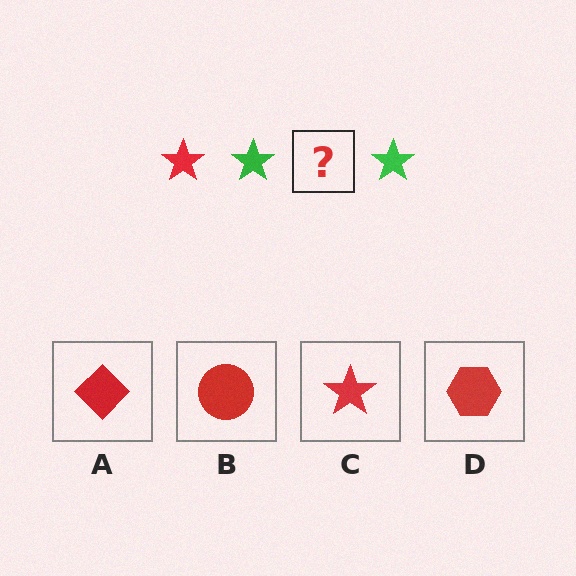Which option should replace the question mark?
Option C.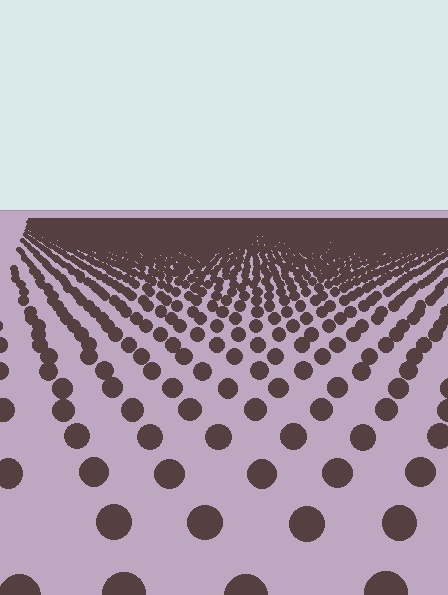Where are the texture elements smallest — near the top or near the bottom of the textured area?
Near the top.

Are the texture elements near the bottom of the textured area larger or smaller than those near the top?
Larger. Near the bottom, elements are closer to the viewer and appear at a bigger on-screen size.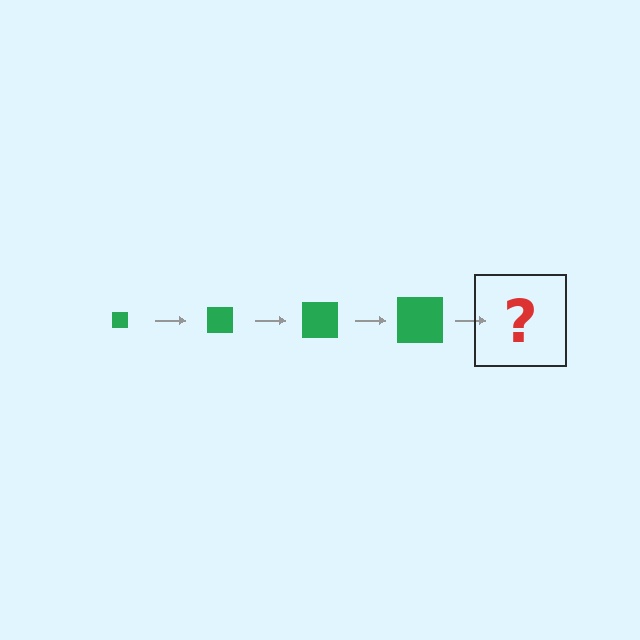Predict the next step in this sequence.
The next step is a green square, larger than the previous one.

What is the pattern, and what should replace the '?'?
The pattern is that the square gets progressively larger each step. The '?' should be a green square, larger than the previous one.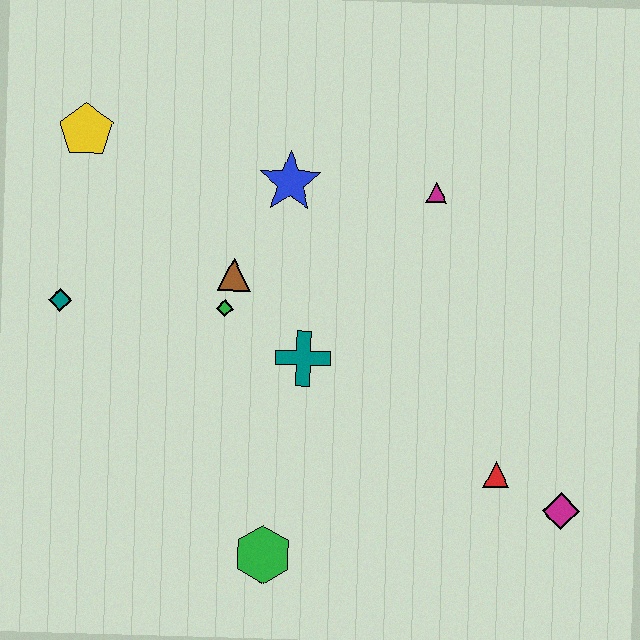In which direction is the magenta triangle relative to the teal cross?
The magenta triangle is above the teal cross.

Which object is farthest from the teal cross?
The yellow pentagon is farthest from the teal cross.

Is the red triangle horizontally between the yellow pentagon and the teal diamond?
No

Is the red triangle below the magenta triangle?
Yes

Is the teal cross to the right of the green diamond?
Yes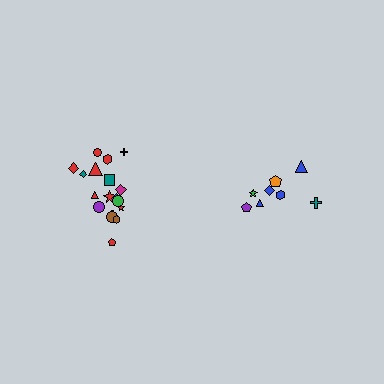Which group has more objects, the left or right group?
The left group.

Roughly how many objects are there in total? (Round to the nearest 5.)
Roughly 25 objects in total.